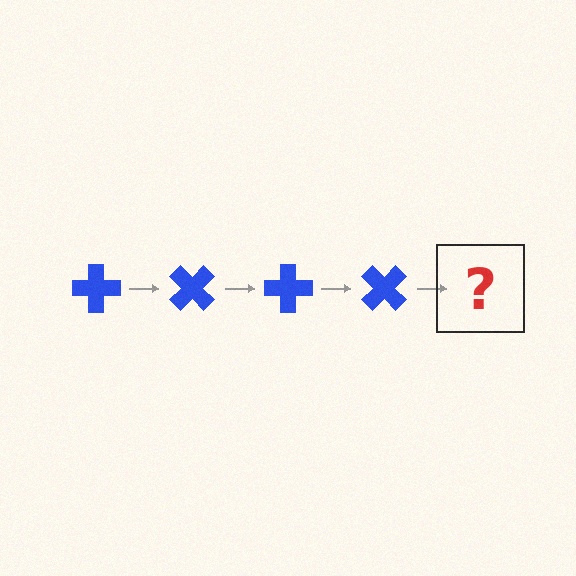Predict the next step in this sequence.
The next step is a blue cross rotated 180 degrees.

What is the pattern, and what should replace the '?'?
The pattern is that the cross rotates 45 degrees each step. The '?' should be a blue cross rotated 180 degrees.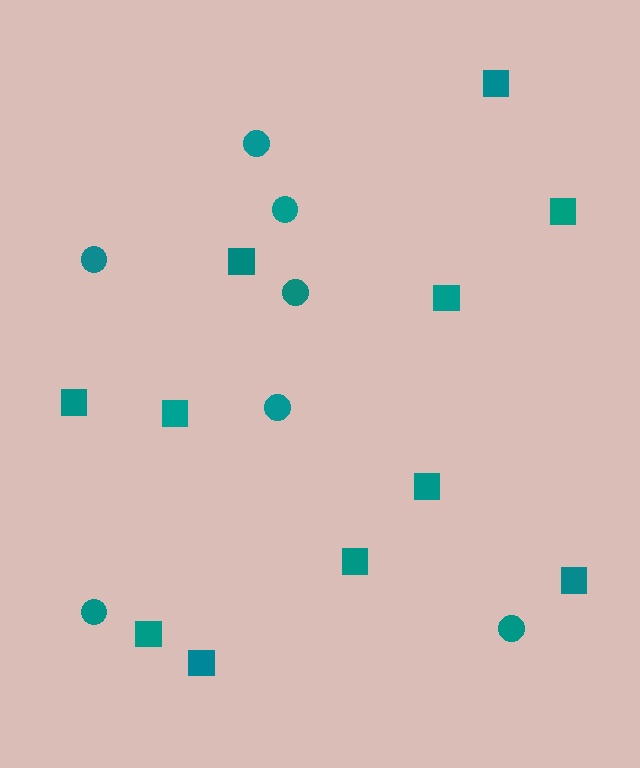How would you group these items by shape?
There are 2 groups: one group of circles (7) and one group of squares (11).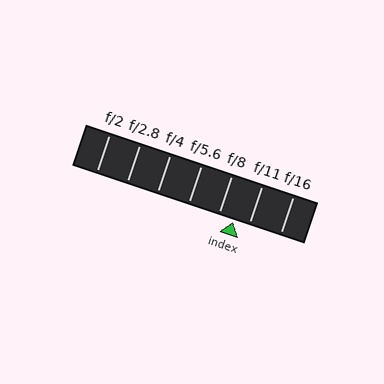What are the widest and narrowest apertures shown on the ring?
The widest aperture shown is f/2 and the narrowest is f/16.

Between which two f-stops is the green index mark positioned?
The index mark is between f/8 and f/11.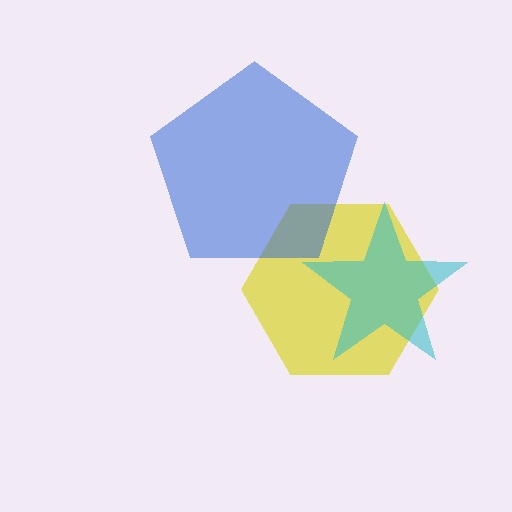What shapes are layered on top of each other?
The layered shapes are: a yellow hexagon, a cyan star, a blue pentagon.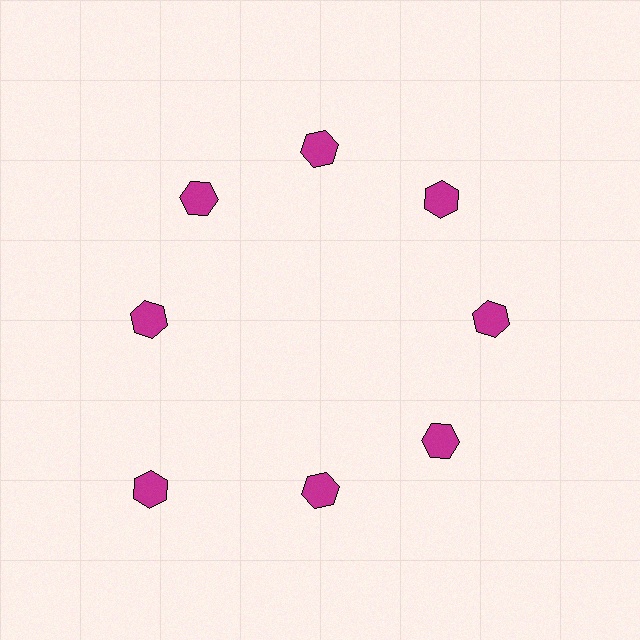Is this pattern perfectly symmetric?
No. The 8 magenta hexagons are arranged in a ring, but one element near the 8 o'clock position is pushed outward from the center, breaking the 8-fold rotational symmetry.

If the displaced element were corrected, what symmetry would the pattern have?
It would have 8-fold rotational symmetry — the pattern would map onto itself every 45 degrees.